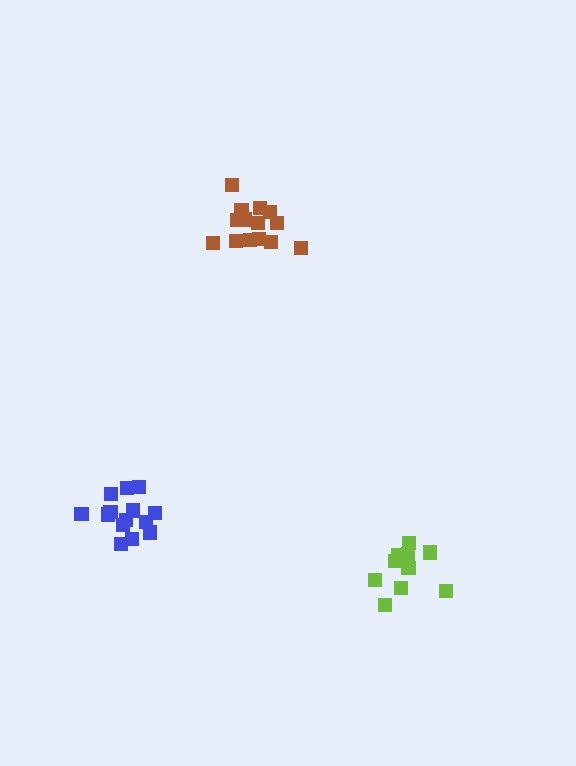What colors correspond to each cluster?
The clusters are colored: lime, brown, blue.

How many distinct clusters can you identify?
There are 3 distinct clusters.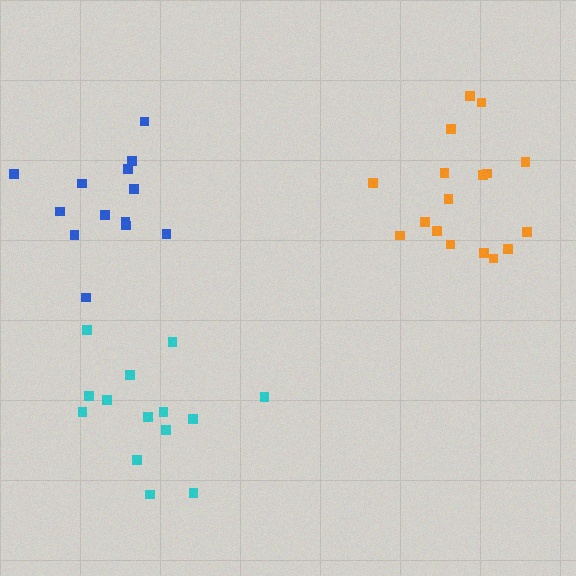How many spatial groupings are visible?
There are 3 spatial groupings.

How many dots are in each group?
Group 1: 17 dots, Group 2: 14 dots, Group 3: 13 dots (44 total).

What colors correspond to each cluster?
The clusters are colored: orange, cyan, blue.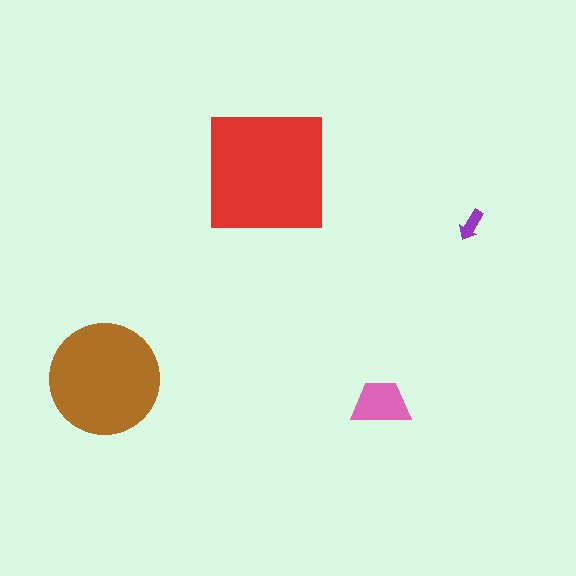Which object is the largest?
The red square.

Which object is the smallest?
The purple arrow.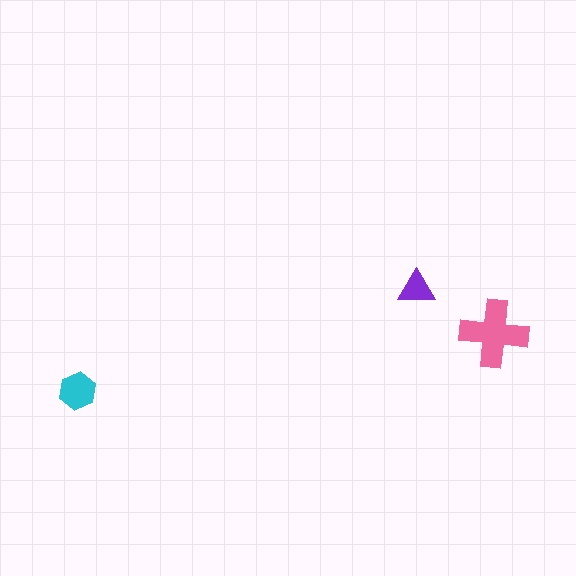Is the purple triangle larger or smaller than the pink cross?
Smaller.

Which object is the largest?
The pink cross.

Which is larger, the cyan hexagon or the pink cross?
The pink cross.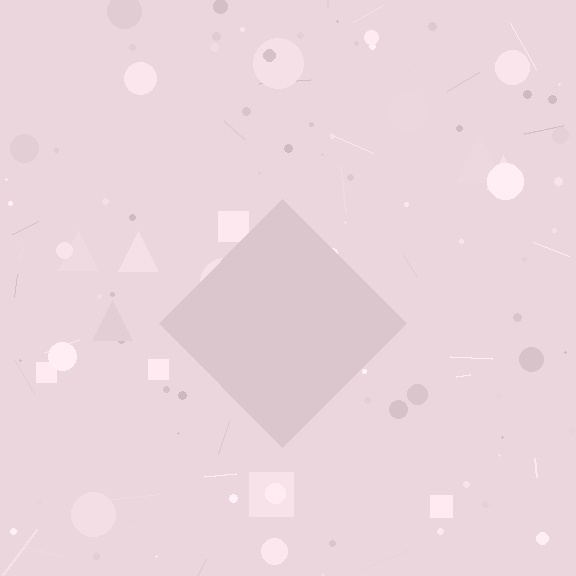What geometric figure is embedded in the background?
A diamond is embedded in the background.